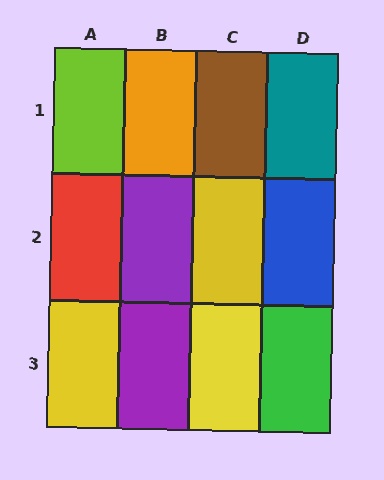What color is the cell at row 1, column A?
Lime.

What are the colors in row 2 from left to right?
Red, purple, yellow, blue.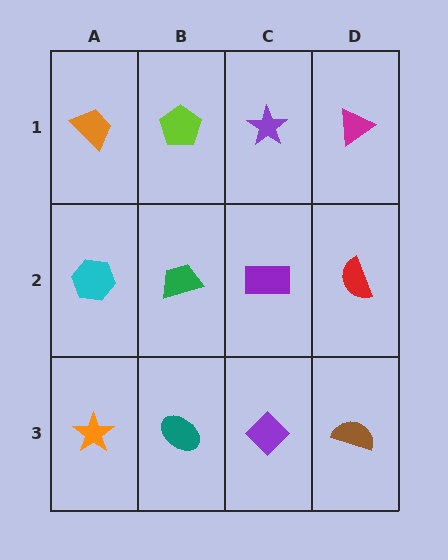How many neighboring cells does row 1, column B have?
3.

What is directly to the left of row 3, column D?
A purple diamond.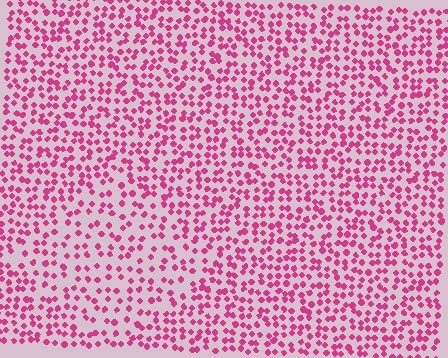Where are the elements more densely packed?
The elements are more densely packed outside the diamond boundary.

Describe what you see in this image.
The image contains small magenta elements arranged at two different densities. A diamond-shaped region is visible where the elements are less densely packed than the surrounding area.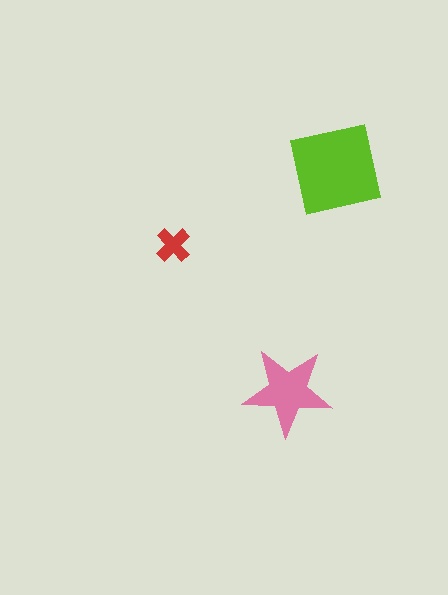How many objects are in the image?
There are 3 objects in the image.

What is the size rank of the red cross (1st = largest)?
3rd.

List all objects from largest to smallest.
The lime square, the pink star, the red cross.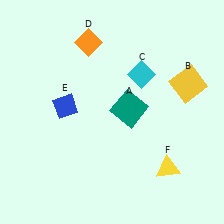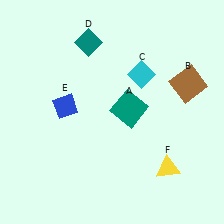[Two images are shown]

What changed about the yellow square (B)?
In Image 1, B is yellow. In Image 2, it changed to brown.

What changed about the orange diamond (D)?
In Image 1, D is orange. In Image 2, it changed to teal.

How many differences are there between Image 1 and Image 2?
There are 2 differences between the two images.